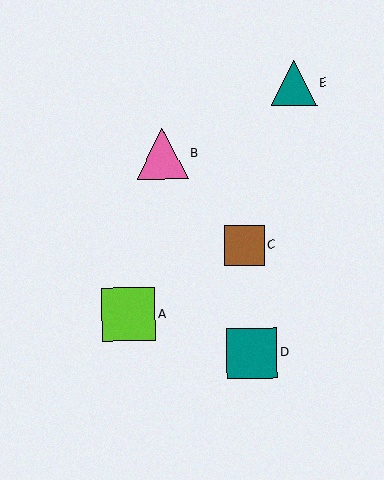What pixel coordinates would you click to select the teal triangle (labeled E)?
Click at (294, 83) to select the teal triangle E.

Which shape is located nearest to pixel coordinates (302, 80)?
The teal triangle (labeled E) at (294, 83) is nearest to that location.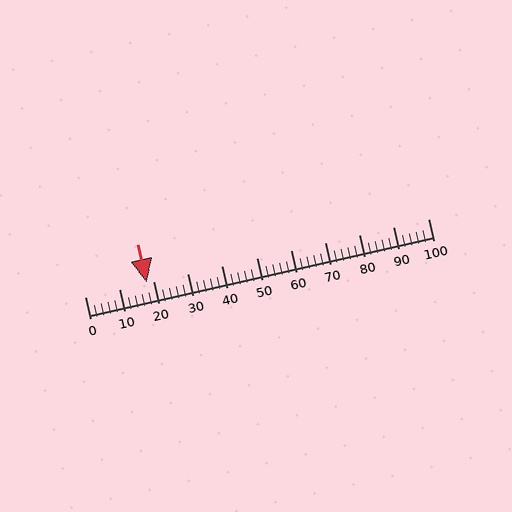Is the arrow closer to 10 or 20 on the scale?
The arrow is closer to 20.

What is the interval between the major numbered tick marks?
The major tick marks are spaced 10 units apart.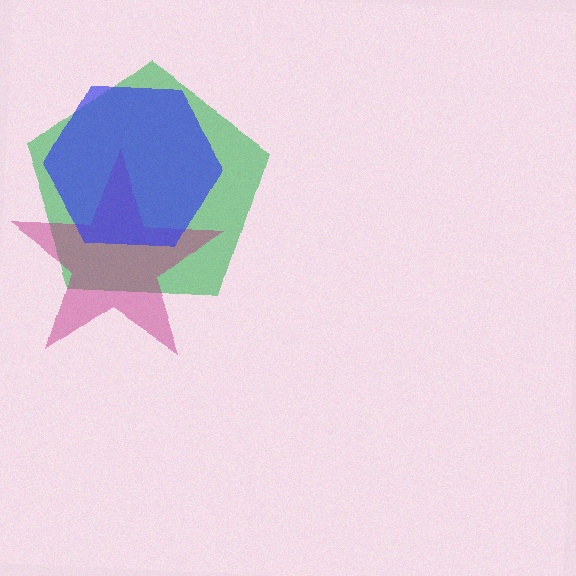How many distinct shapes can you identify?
There are 3 distinct shapes: a green pentagon, a magenta star, a blue hexagon.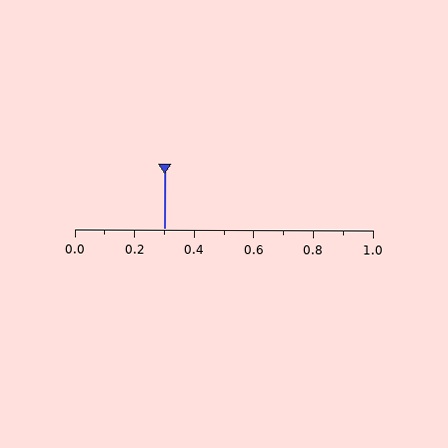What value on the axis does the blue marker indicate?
The marker indicates approximately 0.3.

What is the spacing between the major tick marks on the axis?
The major ticks are spaced 0.2 apart.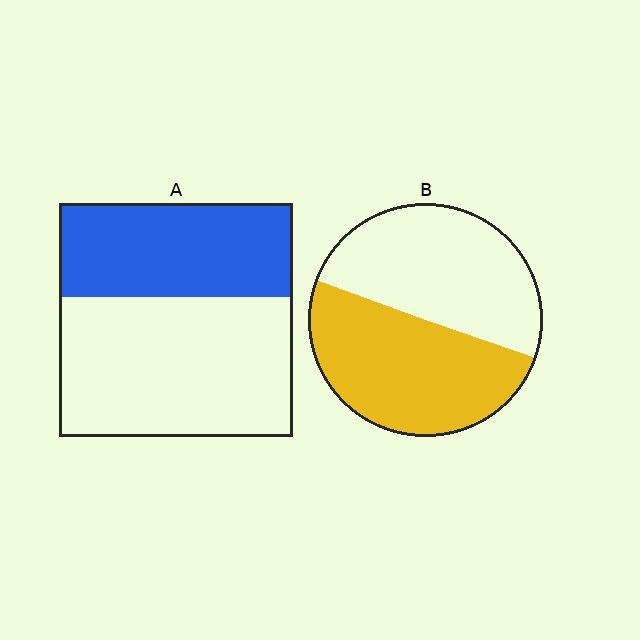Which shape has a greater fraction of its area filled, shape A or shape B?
Shape B.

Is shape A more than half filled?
No.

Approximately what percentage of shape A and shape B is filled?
A is approximately 40% and B is approximately 50%.